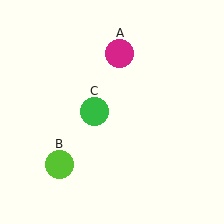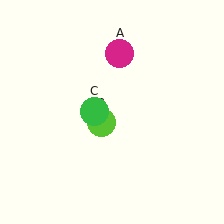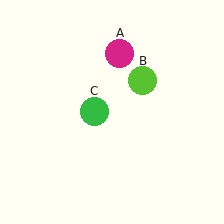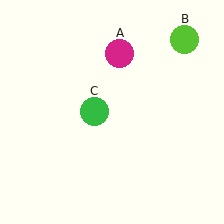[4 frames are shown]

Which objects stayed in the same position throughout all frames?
Magenta circle (object A) and green circle (object C) remained stationary.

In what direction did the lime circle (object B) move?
The lime circle (object B) moved up and to the right.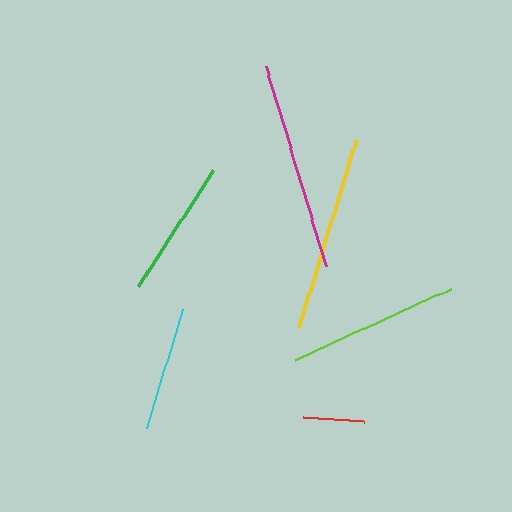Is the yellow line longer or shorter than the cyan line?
The yellow line is longer than the cyan line.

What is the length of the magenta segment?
The magenta segment is approximately 209 pixels long.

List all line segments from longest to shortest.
From longest to shortest: magenta, yellow, lime, green, cyan, red.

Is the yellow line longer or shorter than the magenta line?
The magenta line is longer than the yellow line.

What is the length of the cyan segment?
The cyan segment is approximately 124 pixels long.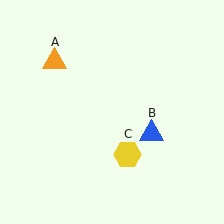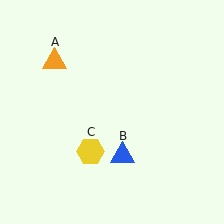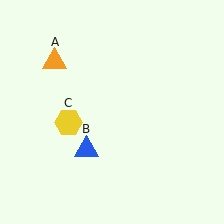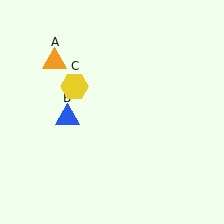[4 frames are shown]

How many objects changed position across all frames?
2 objects changed position: blue triangle (object B), yellow hexagon (object C).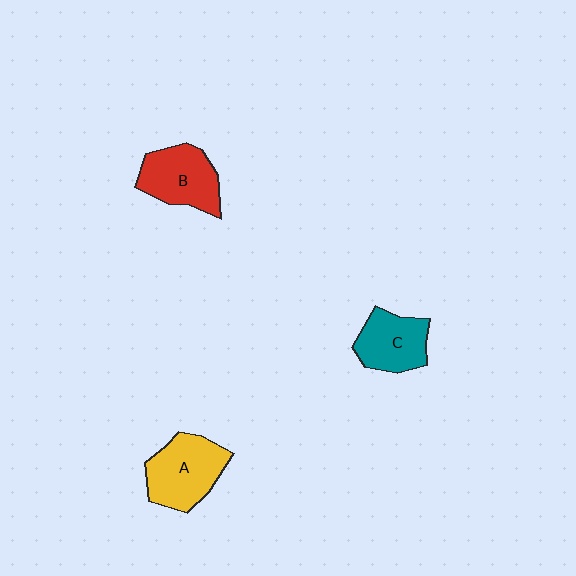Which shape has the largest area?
Shape A (yellow).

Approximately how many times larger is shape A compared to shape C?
Approximately 1.2 times.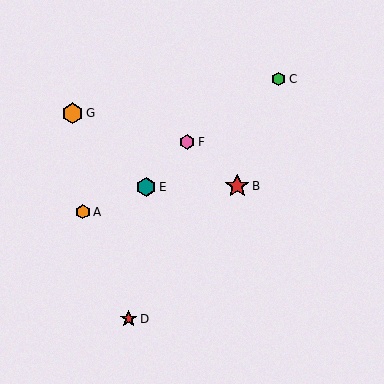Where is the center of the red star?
The center of the red star is at (129, 319).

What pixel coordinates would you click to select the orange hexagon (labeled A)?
Click at (83, 212) to select the orange hexagon A.